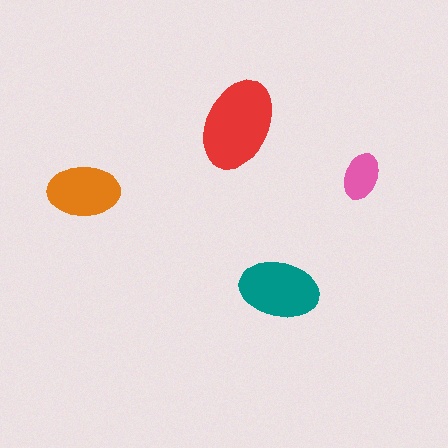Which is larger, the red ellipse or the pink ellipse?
The red one.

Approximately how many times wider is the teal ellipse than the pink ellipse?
About 1.5 times wider.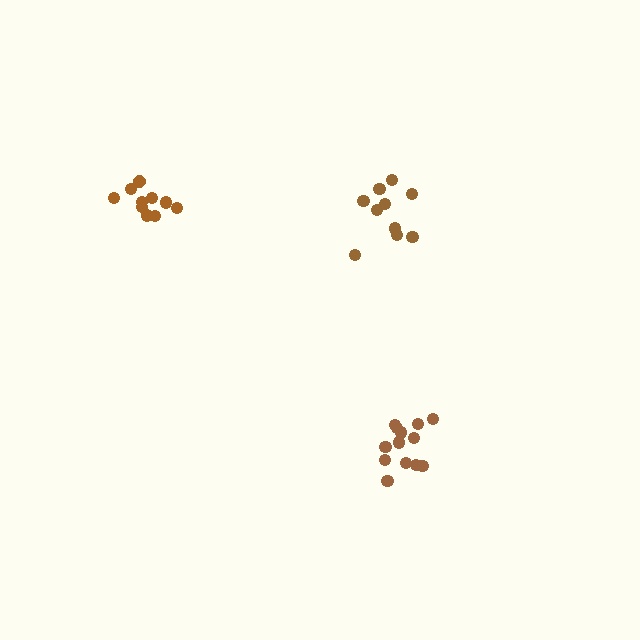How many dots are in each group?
Group 1: 13 dots, Group 2: 10 dots, Group 3: 10 dots (33 total).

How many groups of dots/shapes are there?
There are 3 groups.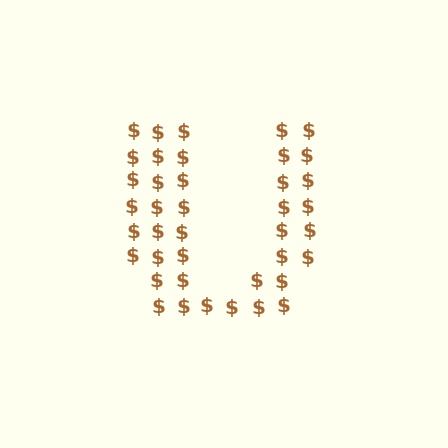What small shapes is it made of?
It is made of small dollar signs.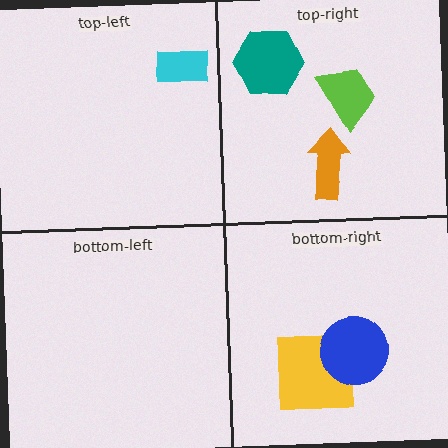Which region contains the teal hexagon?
The top-right region.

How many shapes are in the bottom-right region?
2.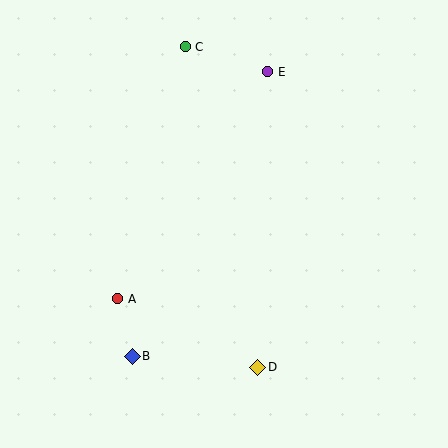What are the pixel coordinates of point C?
Point C is at (185, 47).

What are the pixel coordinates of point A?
Point A is at (118, 299).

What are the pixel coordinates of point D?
Point D is at (258, 367).